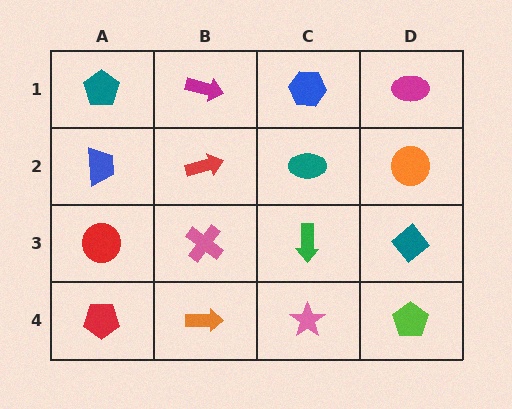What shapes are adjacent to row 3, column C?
A teal ellipse (row 2, column C), a pink star (row 4, column C), a pink cross (row 3, column B), a teal diamond (row 3, column D).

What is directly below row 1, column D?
An orange circle.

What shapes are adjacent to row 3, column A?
A blue trapezoid (row 2, column A), a red pentagon (row 4, column A), a pink cross (row 3, column B).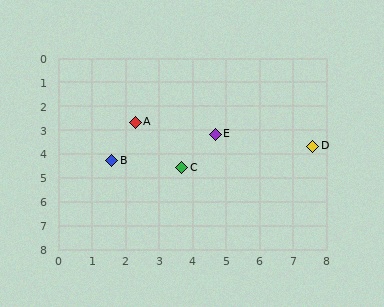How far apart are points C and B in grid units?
Points C and B are about 2.1 grid units apart.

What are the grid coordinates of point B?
Point B is at approximately (1.6, 4.3).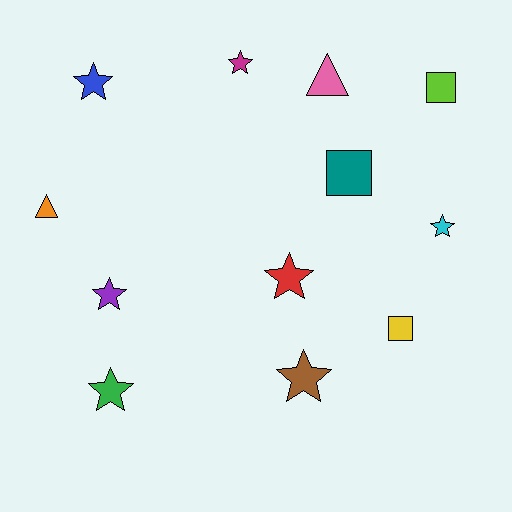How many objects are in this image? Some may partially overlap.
There are 12 objects.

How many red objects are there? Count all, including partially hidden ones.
There is 1 red object.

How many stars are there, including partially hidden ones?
There are 7 stars.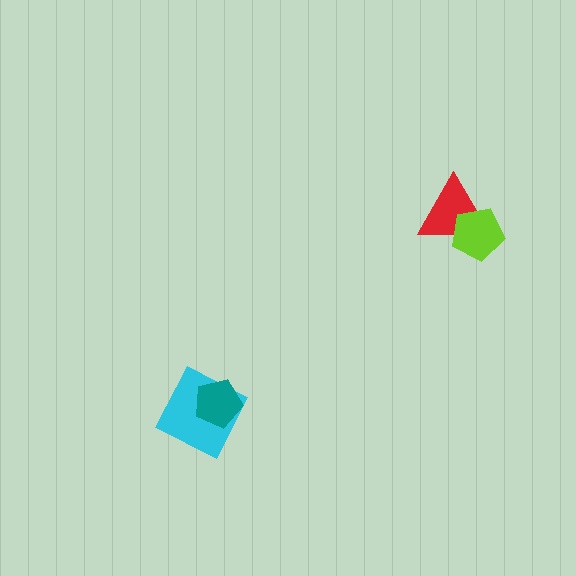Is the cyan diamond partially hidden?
Yes, it is partially covered by another shape.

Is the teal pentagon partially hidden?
No, no other shape covers it.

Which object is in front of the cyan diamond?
The teal pentagon is in front of the cyan diamond.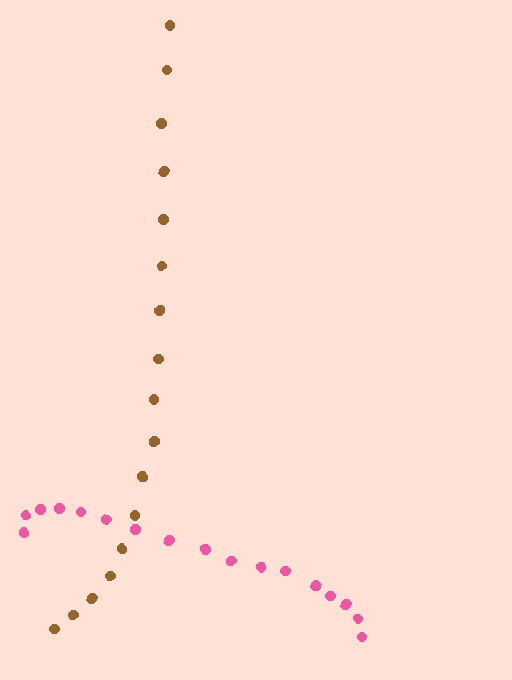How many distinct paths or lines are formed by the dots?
There are 2 distinct paths.